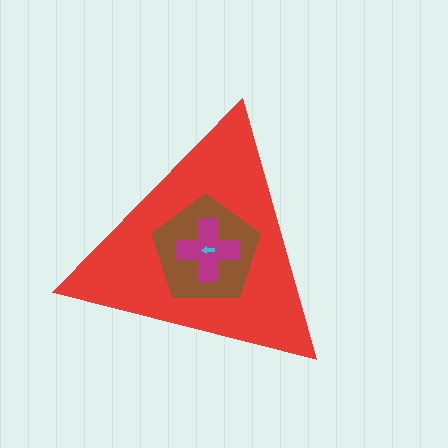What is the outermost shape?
The red triangle.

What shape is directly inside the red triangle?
The brown pentagon.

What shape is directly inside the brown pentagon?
The magenta cross.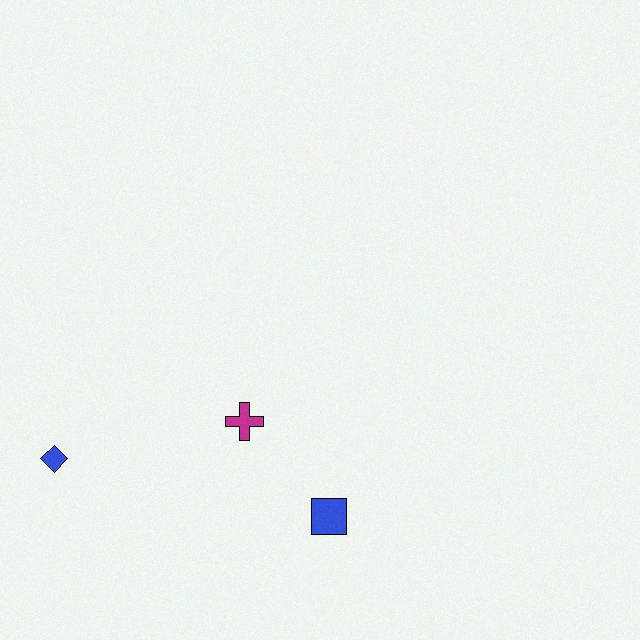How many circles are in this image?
There are no circles.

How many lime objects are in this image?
There are no lime objects.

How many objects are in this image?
There are 3 objects.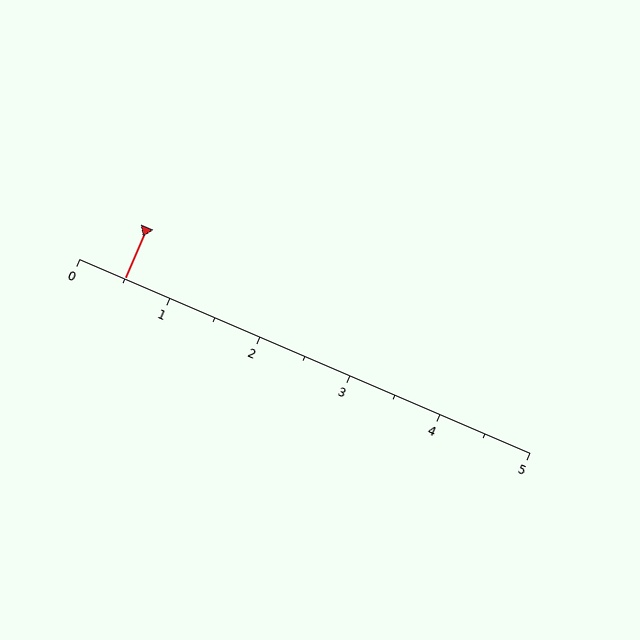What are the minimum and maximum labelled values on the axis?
The axis runs from 0 to 5.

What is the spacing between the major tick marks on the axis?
The major ticks are spaced 1 apart.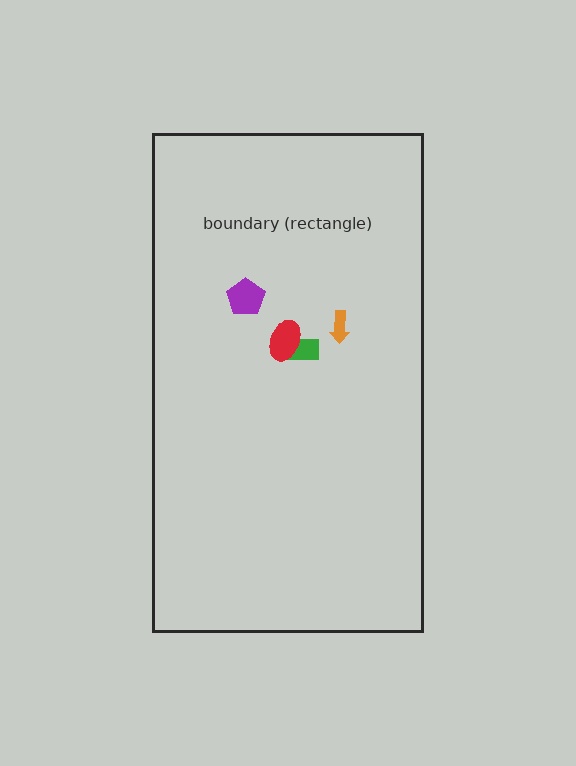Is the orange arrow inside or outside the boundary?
Inside.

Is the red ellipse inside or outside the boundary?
Inside.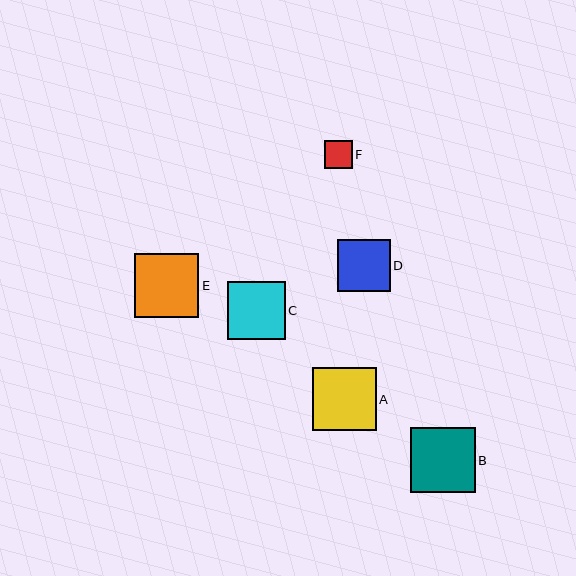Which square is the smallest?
Square F is the smallest with a size of approximately 27 pixels.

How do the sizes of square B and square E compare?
Square B and square E are approximately the same size.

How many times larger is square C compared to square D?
Square C is approximately 1.1 times the size of square D.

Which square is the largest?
Square B is the largest with a size of approximately 64 pixels.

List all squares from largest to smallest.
From largest to smallest: B, E, A, C, D, F.